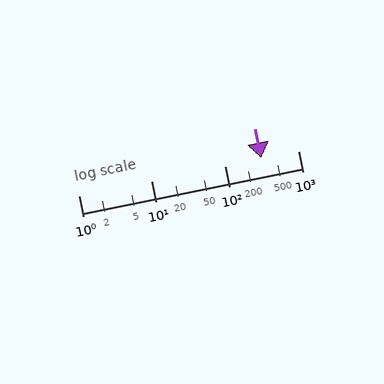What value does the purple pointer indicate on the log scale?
The pointer indicates approximately 310.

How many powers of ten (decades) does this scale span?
The scale spans 3 decades, from 1 to 1000.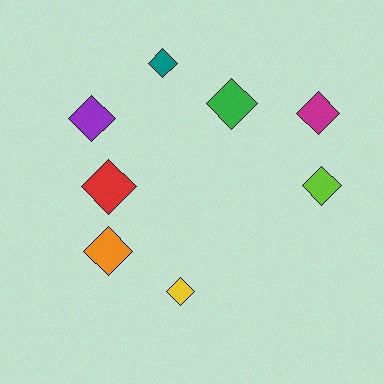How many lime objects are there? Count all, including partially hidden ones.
There is 1 lime object.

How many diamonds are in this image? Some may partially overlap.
There are 8 diamonds.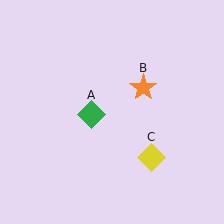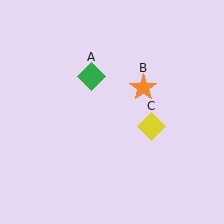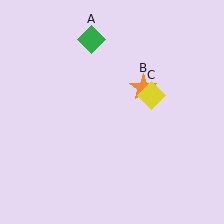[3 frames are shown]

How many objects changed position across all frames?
2 objects changed position: green diamond (object A), yellow diamond (object C).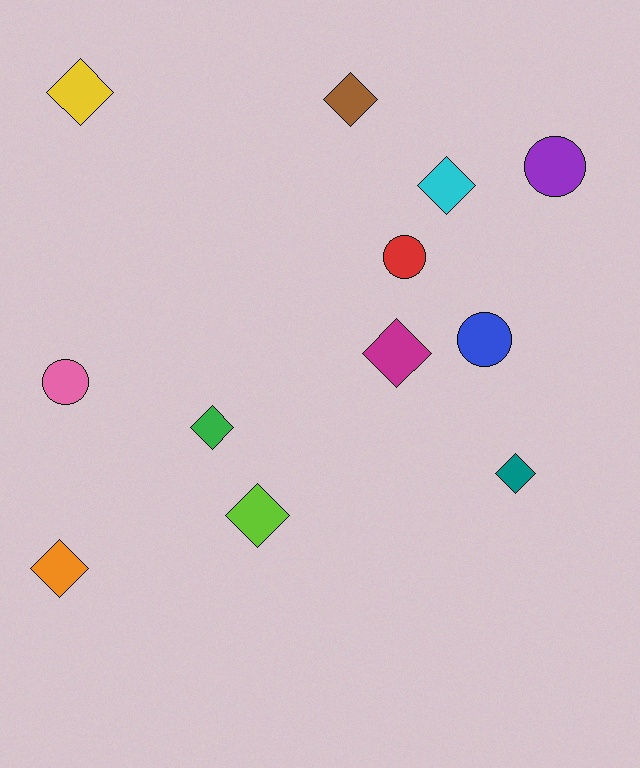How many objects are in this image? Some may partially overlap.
There are 12 objects.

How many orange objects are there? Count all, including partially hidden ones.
There is 1 orange object.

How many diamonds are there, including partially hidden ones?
There are 8 diamonds.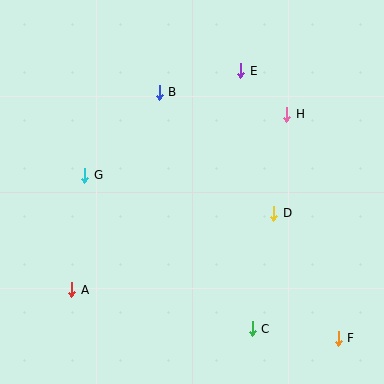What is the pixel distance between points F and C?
The distance between F and C is 87 pixels.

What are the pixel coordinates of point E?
Point E is at (241, 71).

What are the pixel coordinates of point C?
Point C is at (252, 329).